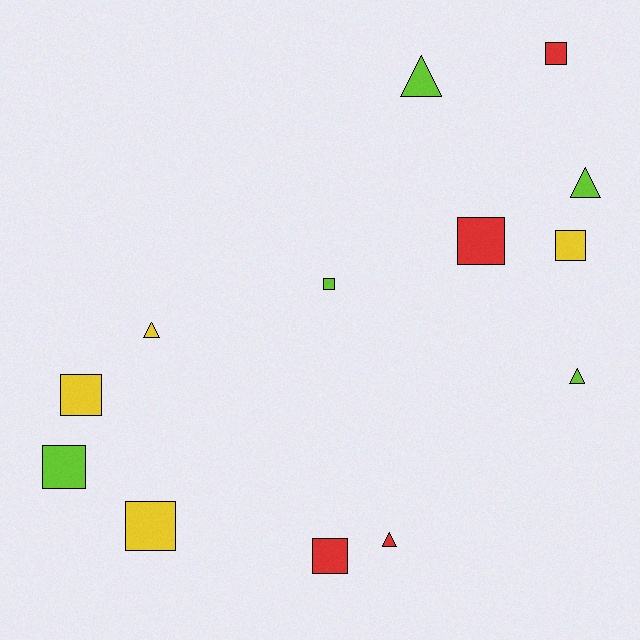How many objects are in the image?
There are 13 objects.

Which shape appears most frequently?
Square, with 8 objects.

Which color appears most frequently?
Lime, with 5 objects.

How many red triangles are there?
There is 1 red triangle.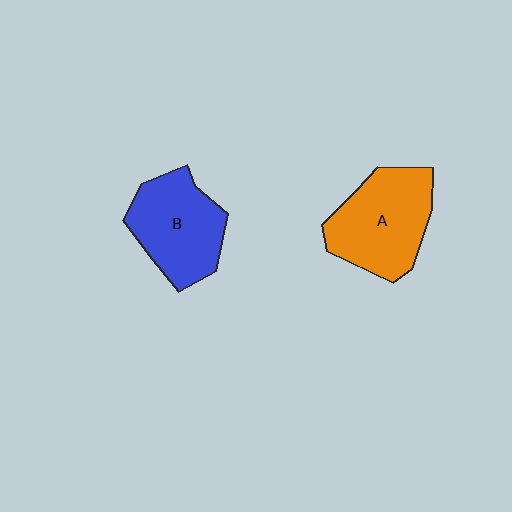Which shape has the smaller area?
Shape B (blue).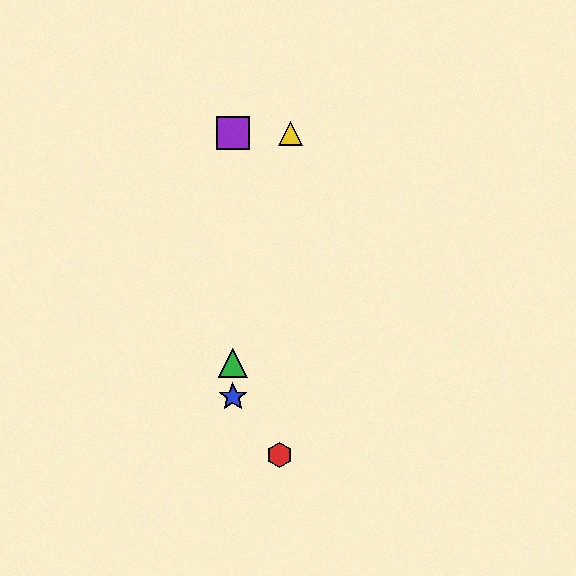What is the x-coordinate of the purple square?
The purple square is at x≈233.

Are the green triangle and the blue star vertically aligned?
Yes, both are at x≈233.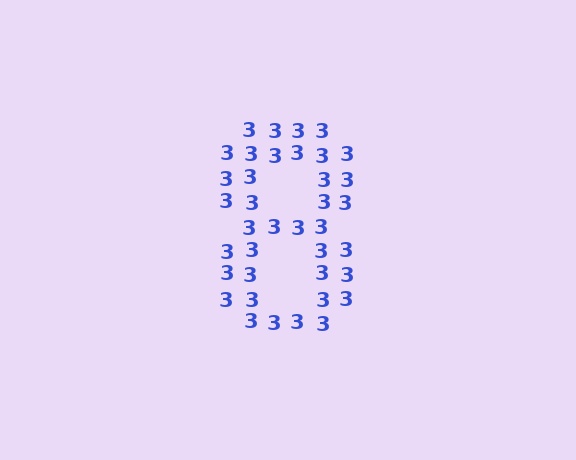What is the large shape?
The large shape is the digit 8.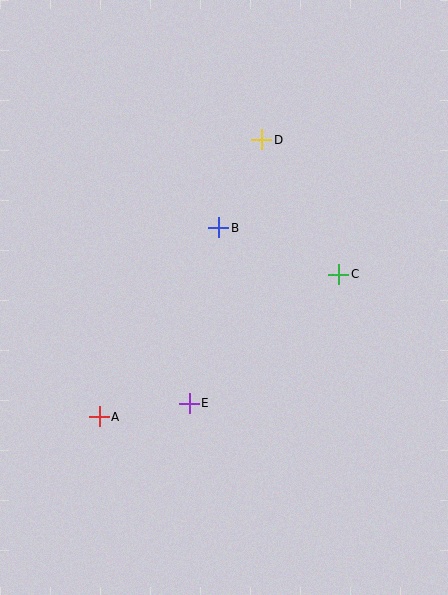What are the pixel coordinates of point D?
Point D is at (262, 140).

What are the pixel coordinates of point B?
Point B is at (219, 228).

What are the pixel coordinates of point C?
Point C is at (339, 274).